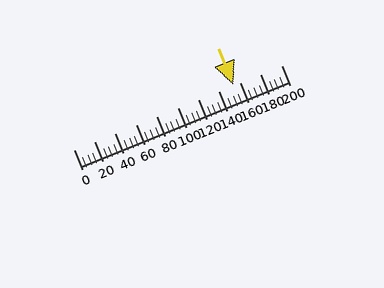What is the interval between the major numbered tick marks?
The major tick marks are spaced 20 units apart.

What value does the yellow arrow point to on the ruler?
The yellow arrow points to approximately 154.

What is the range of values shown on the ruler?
The ruler shows values from 0 to 200.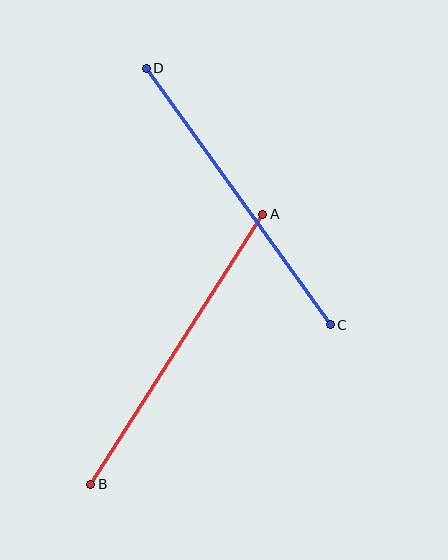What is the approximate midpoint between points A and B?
The midpoint is at approximately (177, 349) pixels.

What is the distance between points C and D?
The distance is approximately 316 pixels.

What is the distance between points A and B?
The distance is approximately 320 pixels.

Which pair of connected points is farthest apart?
Points A and B are farthest apart.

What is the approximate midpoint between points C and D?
The midpoint is at approximately (238, 197) pixels.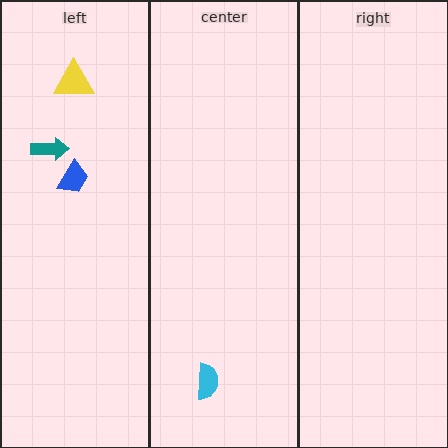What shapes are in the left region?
The teal arrow, the blue trapezoid, the yellow triangle.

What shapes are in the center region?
The cyan semicircle.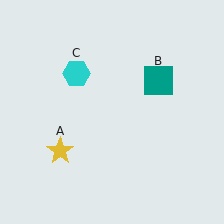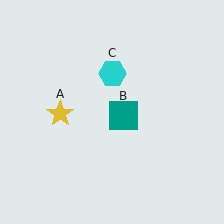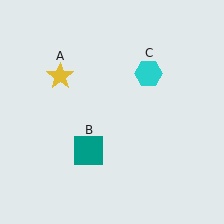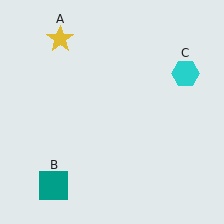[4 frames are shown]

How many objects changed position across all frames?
3 objects changed position: yellow star (object A), teal square (object B), cyan hexagon (object C).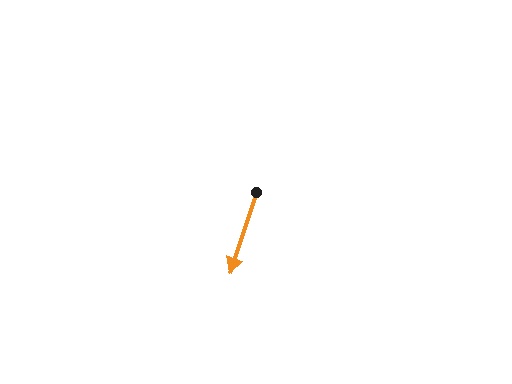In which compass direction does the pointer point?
South.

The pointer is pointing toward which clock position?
Roughly 7 o'clock.